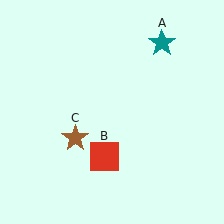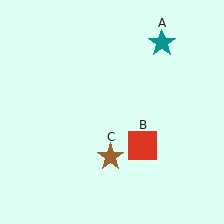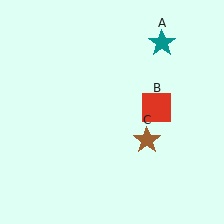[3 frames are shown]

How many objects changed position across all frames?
2 objects changed position: red square (object B), brown star (object C).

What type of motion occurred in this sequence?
The red square (object B), brown star (object C) rotated counterclockwise around the center of the scene.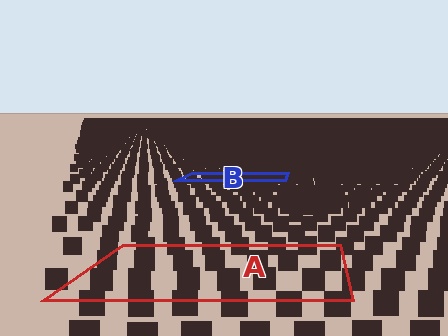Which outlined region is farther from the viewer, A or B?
Region B is farther from the viewer — the texture elements inside it appear smaller and more densely packed.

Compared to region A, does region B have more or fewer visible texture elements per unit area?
Region B has more texture elements per unit area — they are packed more densely because it is farther away.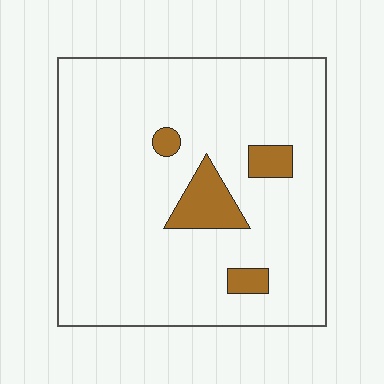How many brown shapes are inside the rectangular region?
4.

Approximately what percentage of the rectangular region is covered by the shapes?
Approximately 10%.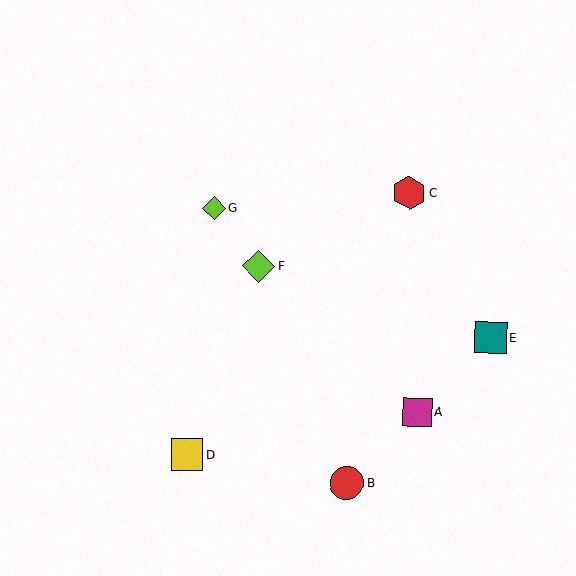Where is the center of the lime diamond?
The center of the lime diamond is at (259, 266).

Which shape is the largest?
The red circle (labeled B) is the largest.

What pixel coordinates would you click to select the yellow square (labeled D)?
Click at (187, 454) to select the yellow square D.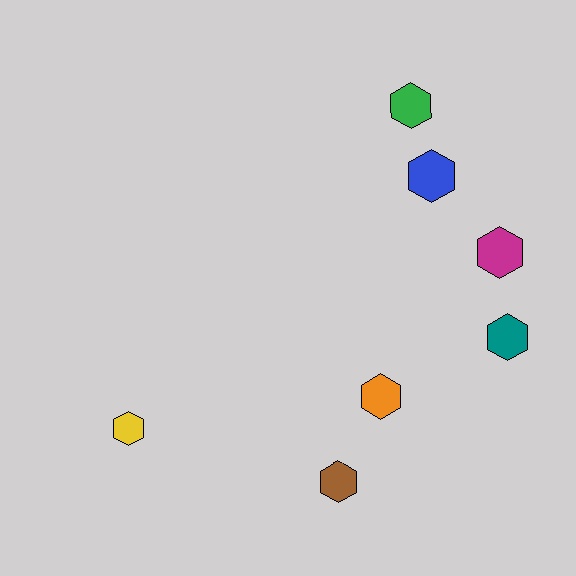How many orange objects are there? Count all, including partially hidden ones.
There is 1 orange object.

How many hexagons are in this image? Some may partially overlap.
There are 7 hexagons.